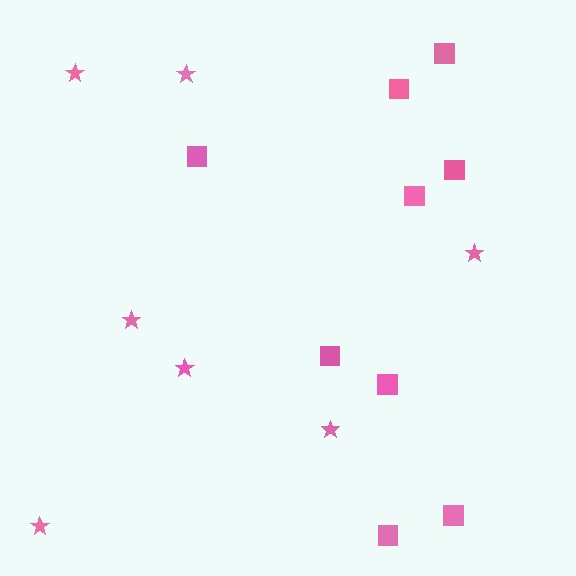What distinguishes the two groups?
There are 2 groups: one group of stars (7) and one group of squares (9).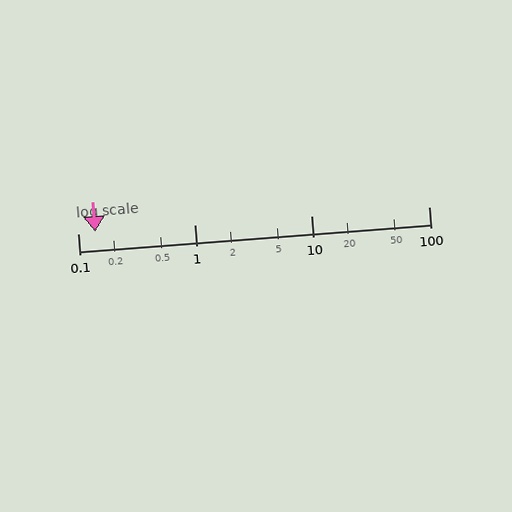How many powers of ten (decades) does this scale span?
The scale spans 3 decades, from 0.1 to 100.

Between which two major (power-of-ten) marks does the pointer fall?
The pointer is between 0.1 and 1.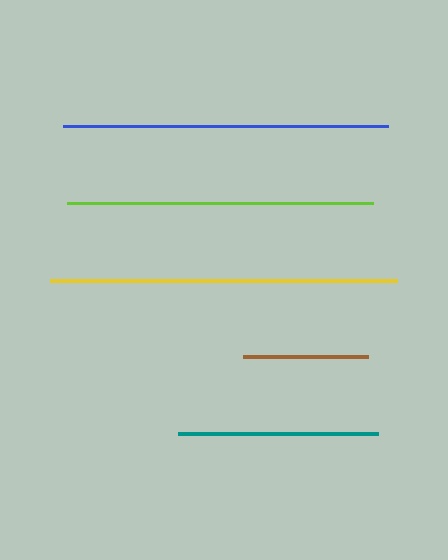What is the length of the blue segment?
The blue segment is approximately 325 pixels long.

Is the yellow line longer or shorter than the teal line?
The yellow line is longer than the teal line.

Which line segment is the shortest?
The brown line is the shortest at approximately 126 pixels.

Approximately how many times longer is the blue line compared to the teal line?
The blue line is approximately 1.6 times the length of the teal line.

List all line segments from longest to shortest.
From longest to shortest: yellow, blue, lime, teal, brown.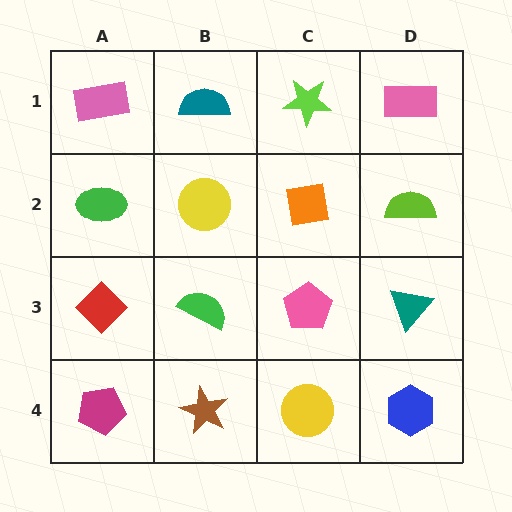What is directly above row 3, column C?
An orange square.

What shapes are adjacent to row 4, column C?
A pink pentagon (row 3, column C), a brown star (row 4, column B), a blue hexagon (row 4, column D).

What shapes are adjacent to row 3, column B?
A yellow circle (row 2, column B), a brown star (row 4, column B), a red diamond (row 3, column A), a pink pentagon (row 3, column C).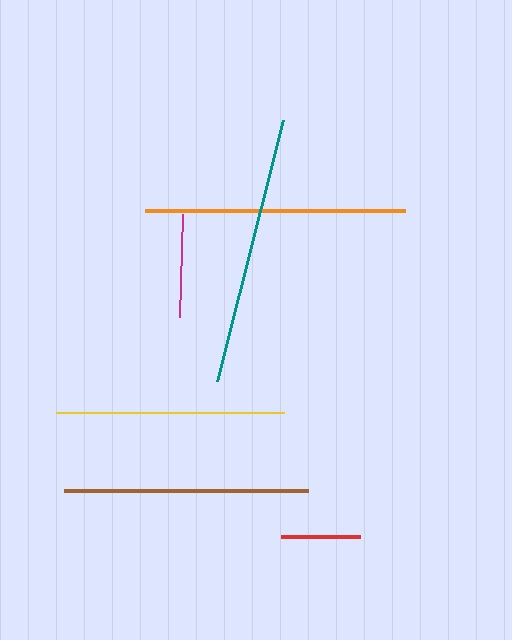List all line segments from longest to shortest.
From longest to shortest: teal, orange, brown, yellow, magenta, red.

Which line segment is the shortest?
The red line is the shortest at approximately 79 pixels.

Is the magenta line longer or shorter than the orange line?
The orange line is longer than the magenta line.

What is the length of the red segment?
The red segment is approximately 79 pixels long.